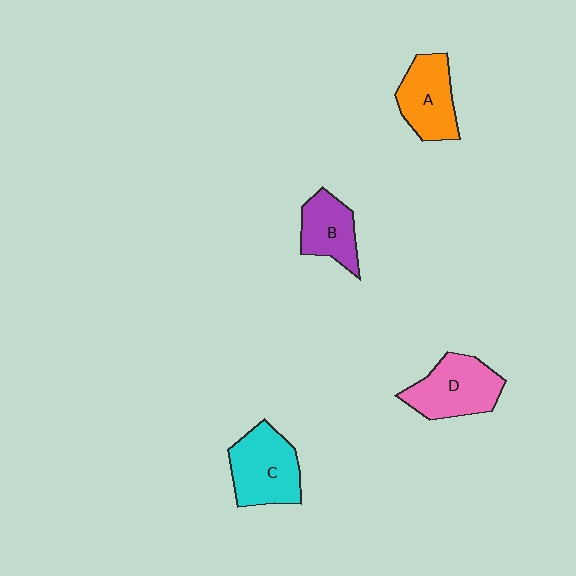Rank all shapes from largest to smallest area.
From largest to smallest: C (cyan), D (pink), A (orange), B (purple).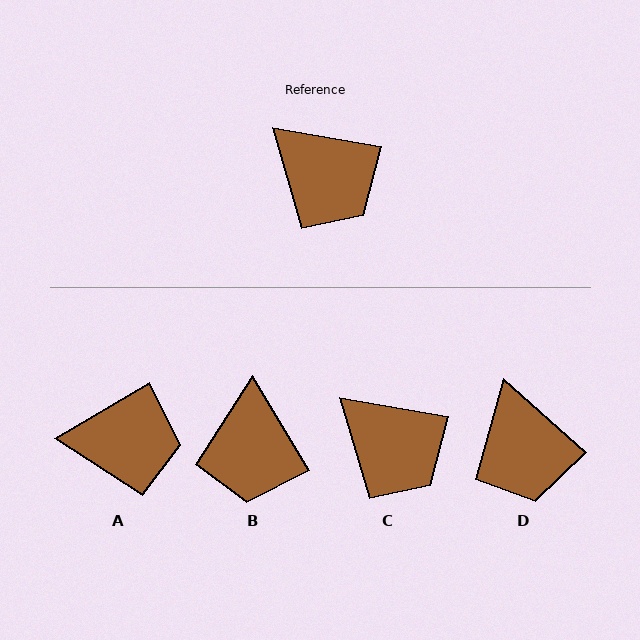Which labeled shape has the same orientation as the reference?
C.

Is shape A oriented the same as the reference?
No, it is off by about 40 degrees.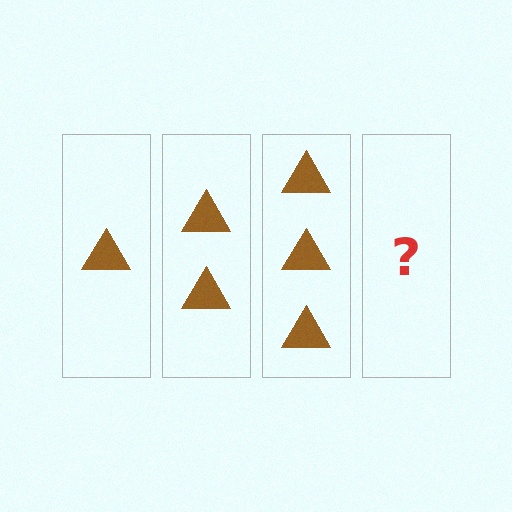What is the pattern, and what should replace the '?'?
The pattern is that each step adds one more triangle. The '?' should be 4 triangles.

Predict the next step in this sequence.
The next step is 4 triangles.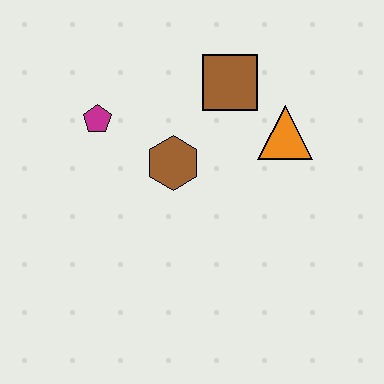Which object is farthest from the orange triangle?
The magenta pentagon is farthest from the orange triangle.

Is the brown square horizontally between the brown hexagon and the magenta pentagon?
No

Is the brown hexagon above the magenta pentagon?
No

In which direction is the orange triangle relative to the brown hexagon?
The orange triangle is to the right of the brown hexagon.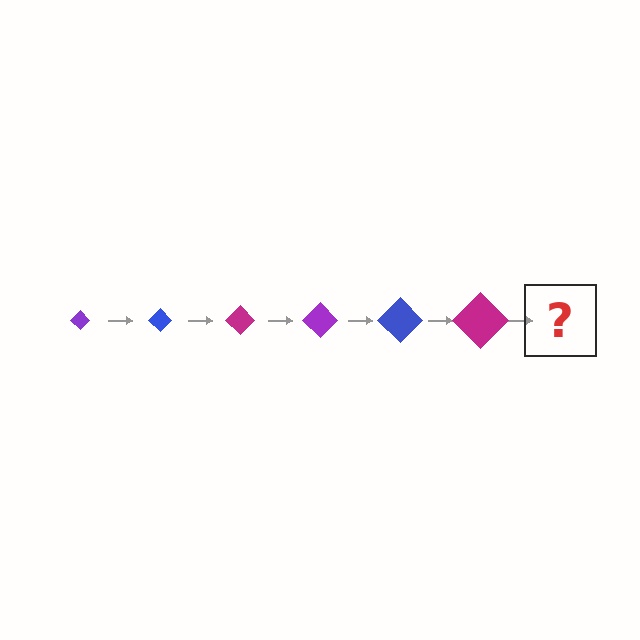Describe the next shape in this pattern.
It should be a purple diamond, larger than the previous one.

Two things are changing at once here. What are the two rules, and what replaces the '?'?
The two rules are that the diamond grows larger each step and the color cycles through purple, blue, and magenta. The '?' should be a purple diamond, larger than the previous one.